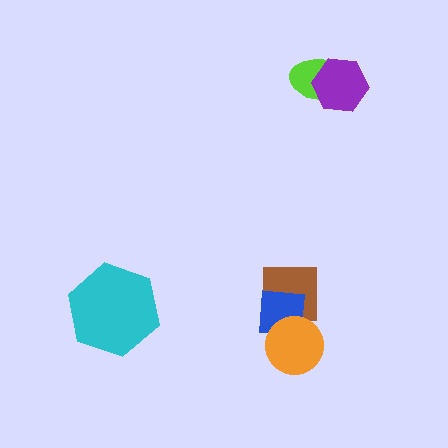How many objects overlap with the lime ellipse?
1 object overlaps with the lime ellipse.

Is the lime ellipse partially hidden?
Yes, it is partially covered by another shape.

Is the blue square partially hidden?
Yes, it is partially covered by another shape.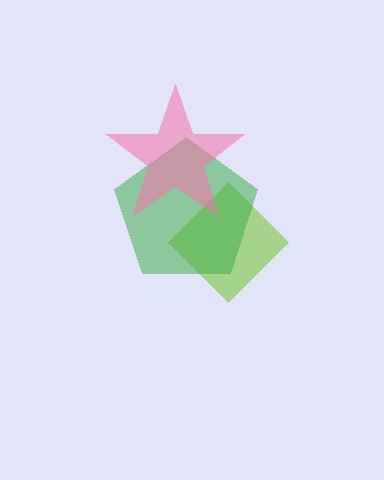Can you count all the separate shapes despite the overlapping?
Yes, there are 3 separate shapes.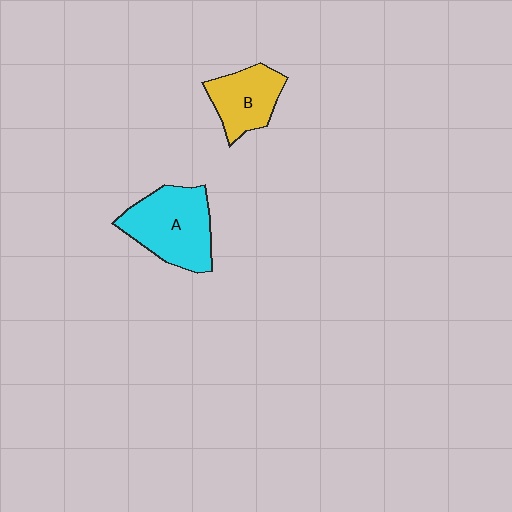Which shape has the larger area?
Shape A (cyan).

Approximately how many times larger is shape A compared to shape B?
Approximately 1.5 times.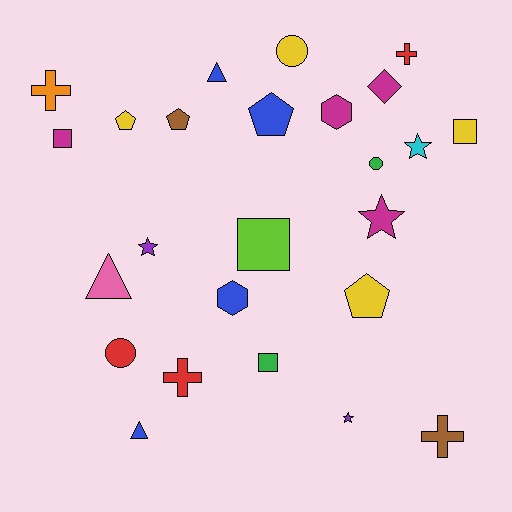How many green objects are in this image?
There are 2 green objects.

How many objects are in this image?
There are 25 objects.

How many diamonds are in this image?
There is 1 diamond.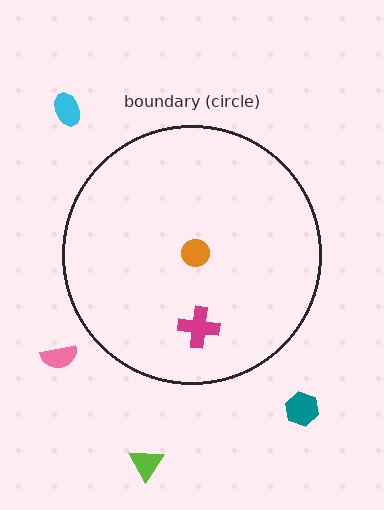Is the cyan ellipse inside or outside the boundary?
Outside.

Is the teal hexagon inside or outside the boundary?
Outside.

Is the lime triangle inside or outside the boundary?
Outside.